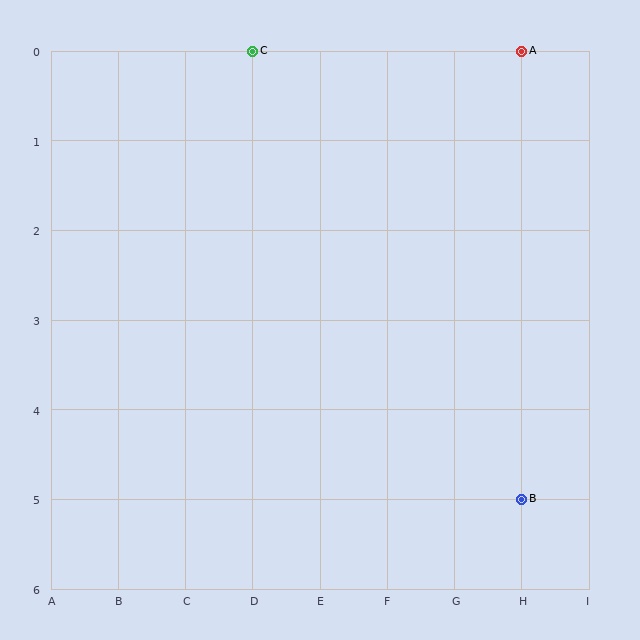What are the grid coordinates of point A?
Point A is at grid coordinates (H, 0).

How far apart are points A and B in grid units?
Points A and B are 5 rows apart.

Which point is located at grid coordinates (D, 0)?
Point C is at (D, 0).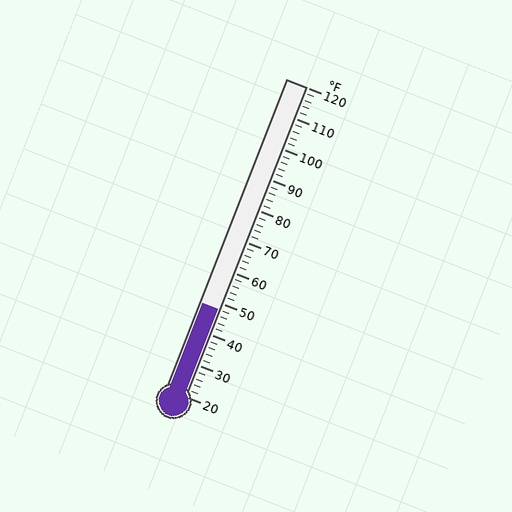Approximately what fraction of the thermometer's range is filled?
The thermometer is filled to approximately 30% of its range.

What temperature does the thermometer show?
The thermometer shows approximately 48°F.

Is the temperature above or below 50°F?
The temperature is below 50°F.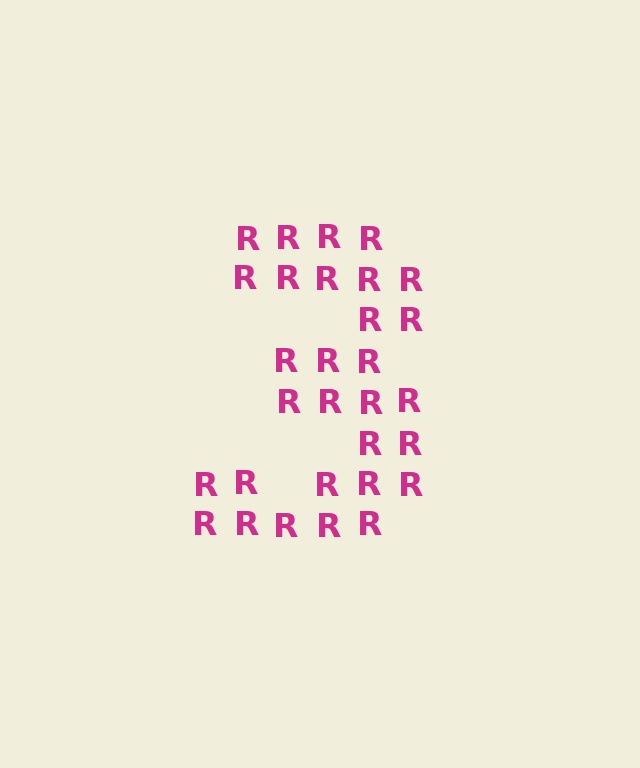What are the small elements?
The small elements are letter R's.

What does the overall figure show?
The overall figure shows the digit 3.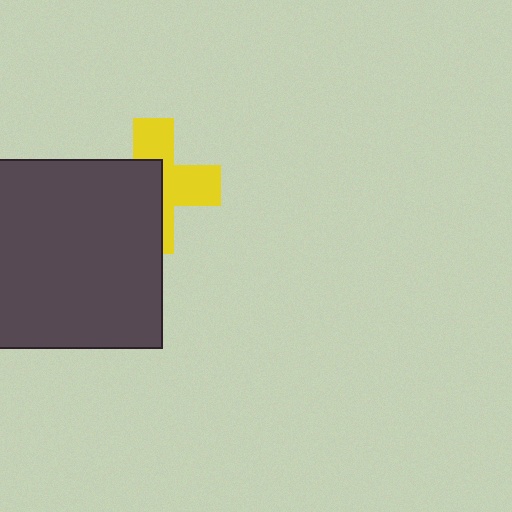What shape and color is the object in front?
The object in front is a dark gray rectangle.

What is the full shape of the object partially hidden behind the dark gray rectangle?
The partially hidden object is a yellow cross.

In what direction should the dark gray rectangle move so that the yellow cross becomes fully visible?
The dark gray rectangle should move left. That is the shortest direction to clear the overlap and leave the yellow cross fully visible.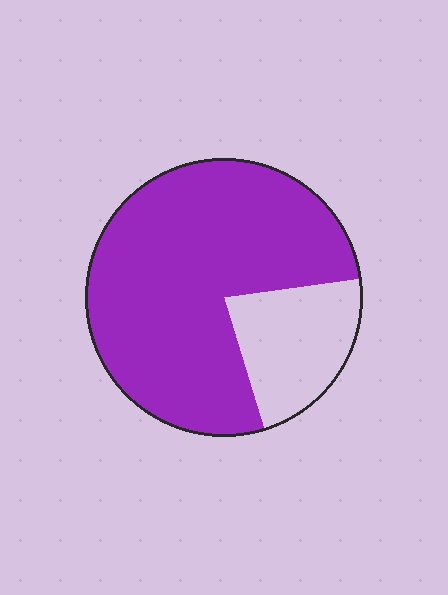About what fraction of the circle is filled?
About four fifths (4/5).